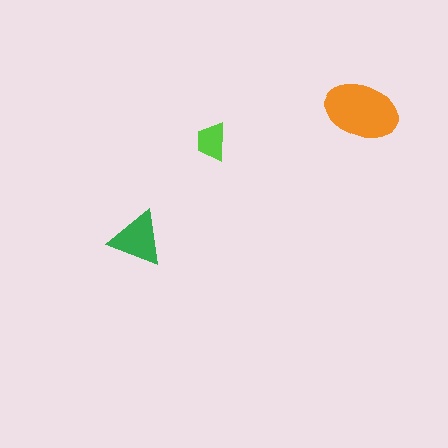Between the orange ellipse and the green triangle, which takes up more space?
The orange ellipse.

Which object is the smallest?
The lime trapezoid.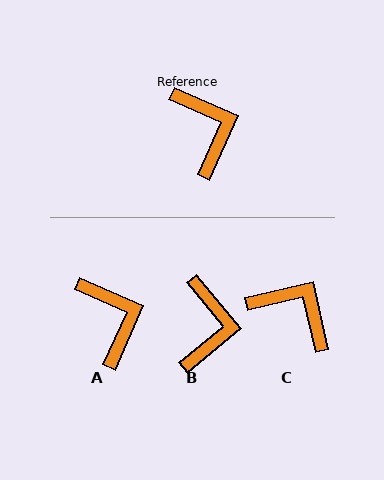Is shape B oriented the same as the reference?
No, it is off by about 27 degrees.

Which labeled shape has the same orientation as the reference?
A.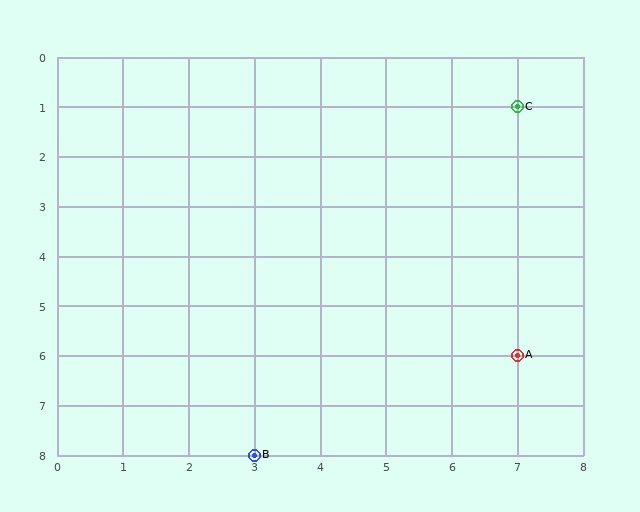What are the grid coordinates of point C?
Point C is at grid coordinates (7, 1).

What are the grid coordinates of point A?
Point A is at grid coordinates (7, 6).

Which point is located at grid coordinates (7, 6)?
Point A is at (7, 6).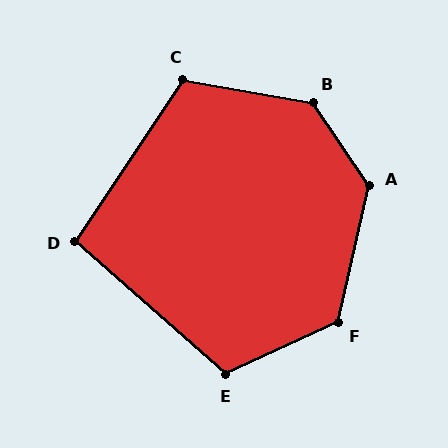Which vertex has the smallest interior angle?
D, at approximately 98 degrees.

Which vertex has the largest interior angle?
B, at approximately 134 degrees.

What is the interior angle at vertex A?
Approximately 133 degrees (obtuse).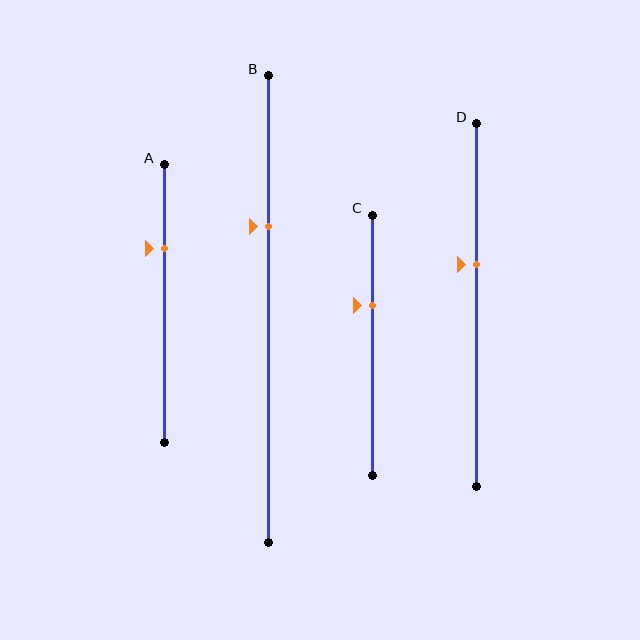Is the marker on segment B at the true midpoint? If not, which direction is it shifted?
No, the marker on segment B is shifted upward by about 18% of the segment length.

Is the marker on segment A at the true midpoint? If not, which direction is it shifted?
No, the marker on segment A is shifted upward by about 20% of the segment length.